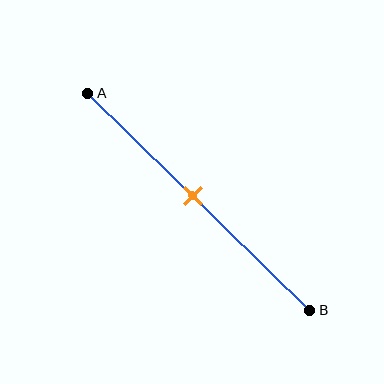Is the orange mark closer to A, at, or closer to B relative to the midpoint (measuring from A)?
The orange mark is approximately at the midpoint of segment AB.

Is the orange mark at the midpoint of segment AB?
Yes, the mark is approximately at the midpoint.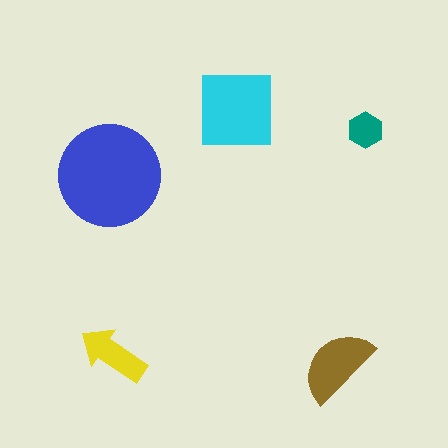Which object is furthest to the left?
The blue circle is leftmost.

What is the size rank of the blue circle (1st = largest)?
1st.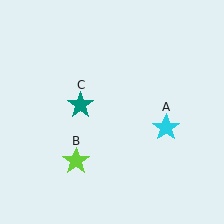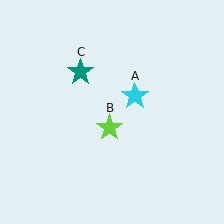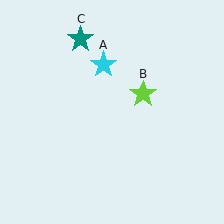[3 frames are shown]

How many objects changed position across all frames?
3 objects changed position: cyan star (object A), lime star (object B), teal star (object C).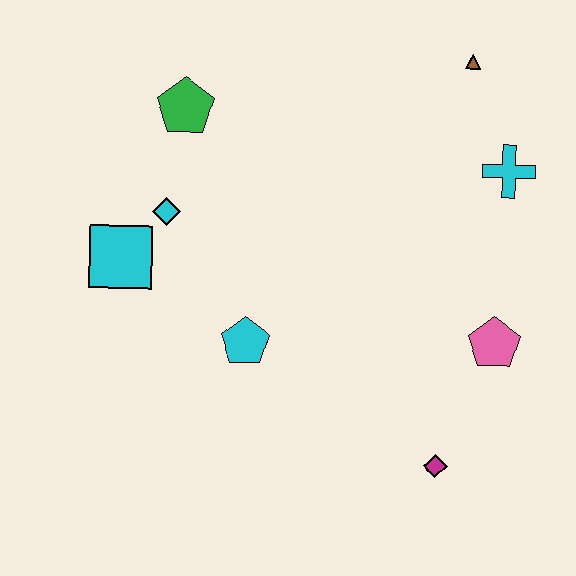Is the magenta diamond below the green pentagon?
Yes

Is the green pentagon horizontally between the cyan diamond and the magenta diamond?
Yes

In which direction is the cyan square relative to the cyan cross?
The cyan square is to the left of the cyan cross.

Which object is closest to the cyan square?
The cyan diamond is closest to the cyan square.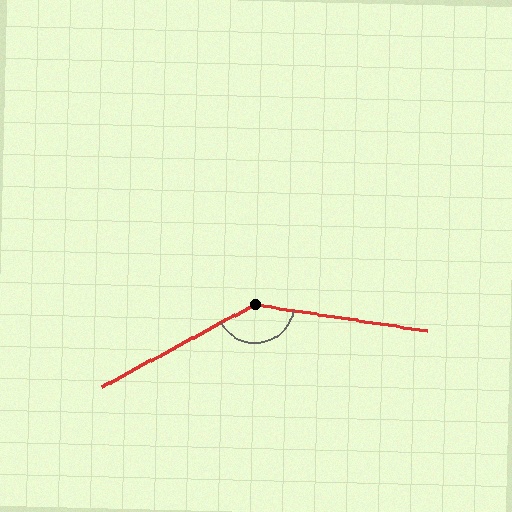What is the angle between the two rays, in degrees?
Approximately 143 degrees.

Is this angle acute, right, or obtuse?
It is obtuse.